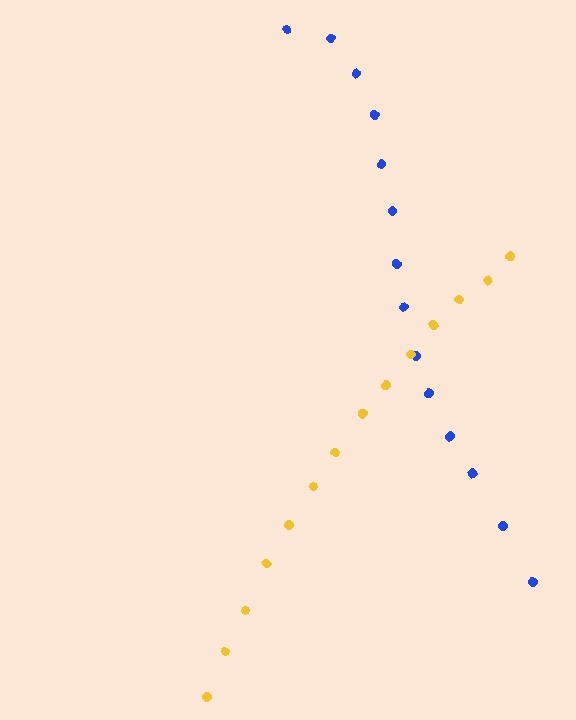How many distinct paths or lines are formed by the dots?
There are 2 distinct paths.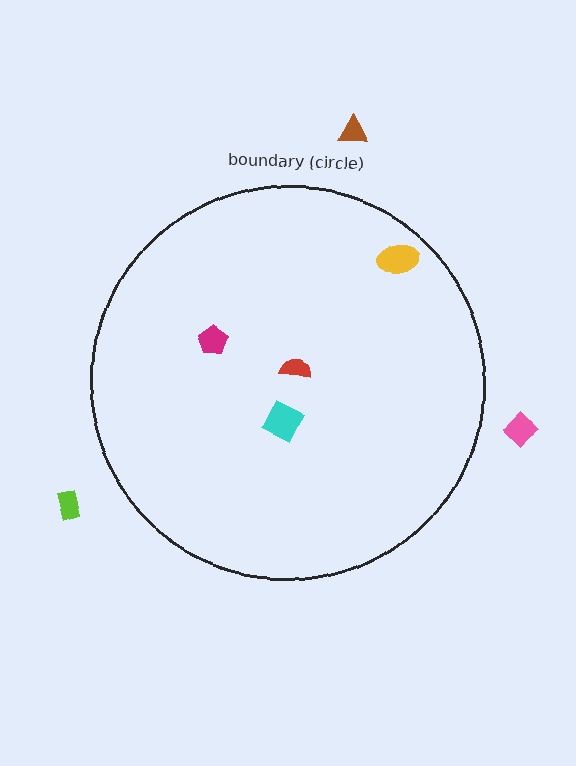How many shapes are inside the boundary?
4 inside, 3 outside.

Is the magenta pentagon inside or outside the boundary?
Inside.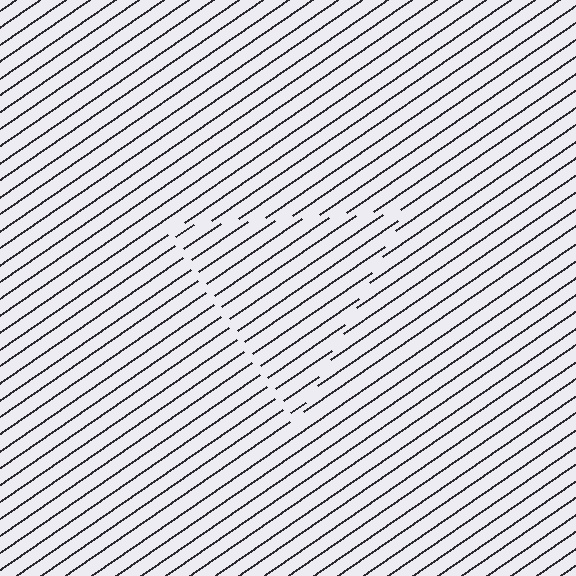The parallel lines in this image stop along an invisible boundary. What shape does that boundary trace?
An illusory triangle. The interior of the shape contains the same grating, shifted by half a period — the contour is defined by the phase discontinuity where line-ends from the inner and outer gratings abut.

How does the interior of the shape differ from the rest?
The interior of the shape contains the same grating, shifted by half a period — the contour is defined by the phase discontinuity where line-ends from the inner and outer gratings abut.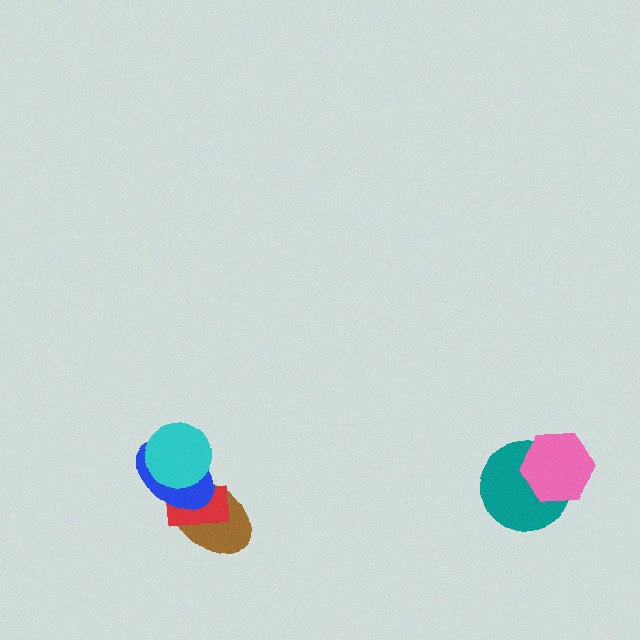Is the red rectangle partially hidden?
Yes, it is partially covered by another shape.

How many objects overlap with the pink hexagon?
1 object overlaps with the pink hexagon.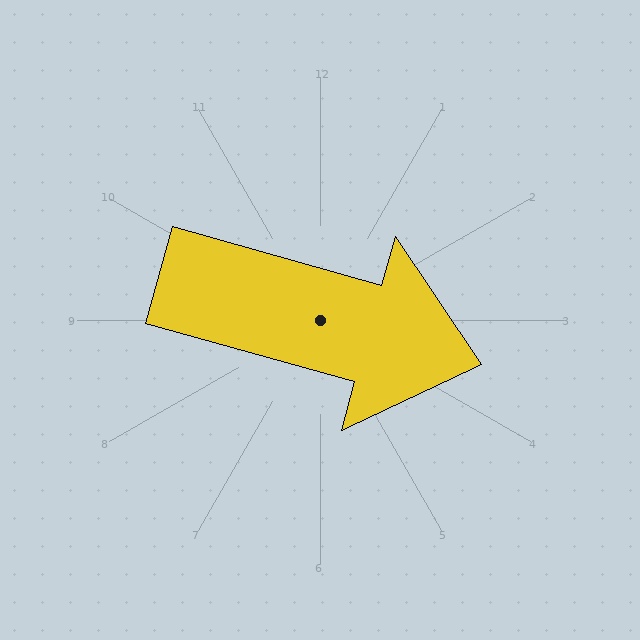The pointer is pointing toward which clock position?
Roughly 4 o'clock.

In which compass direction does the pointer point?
East.